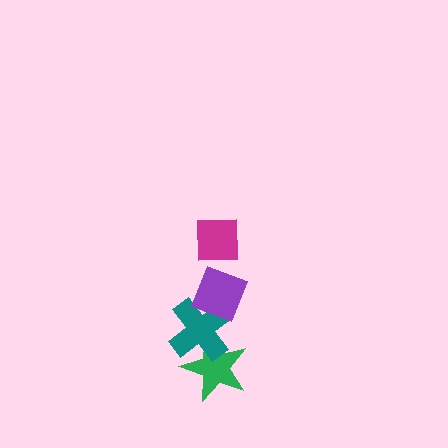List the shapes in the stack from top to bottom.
From top to bottom: the magenta square, the purple diamond, the teal cross, the green star.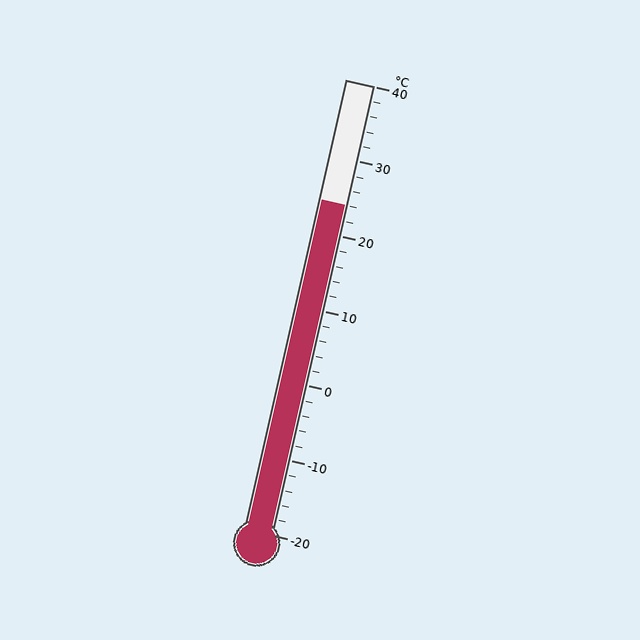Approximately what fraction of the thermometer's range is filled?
The thermometer is filled to approximately 75% of its range.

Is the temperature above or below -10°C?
The temperature is above -10°C.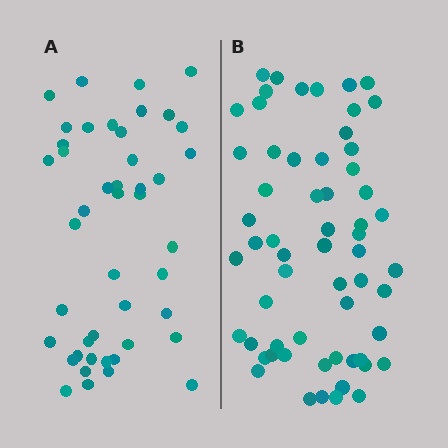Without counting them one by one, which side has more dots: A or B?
Region B (the right region) has more dots.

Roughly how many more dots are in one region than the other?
Region B has approximately 15 more dots than region A.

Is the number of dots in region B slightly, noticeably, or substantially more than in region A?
Region B has noticeably more, but not dramatically so. The ratio is roughly 1.3 to 1.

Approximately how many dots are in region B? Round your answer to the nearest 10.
About 60 dots.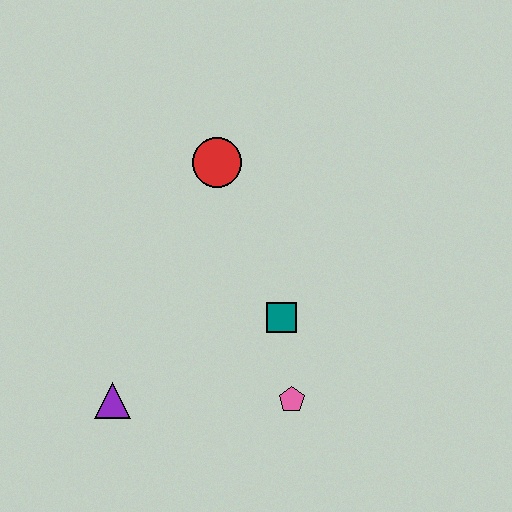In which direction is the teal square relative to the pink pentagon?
The teal square is above the pink pentagon.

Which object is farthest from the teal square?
The purple triangle is farthest from the teal square.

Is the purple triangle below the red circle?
Yes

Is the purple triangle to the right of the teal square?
No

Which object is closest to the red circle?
The teal square is closest to the red circle.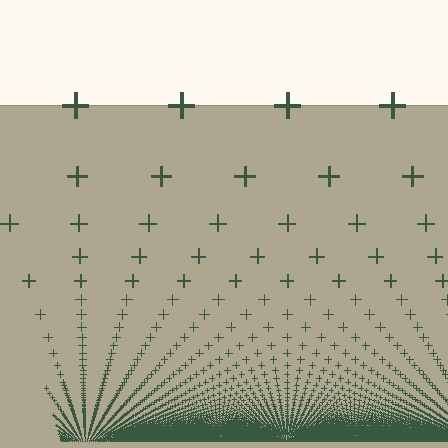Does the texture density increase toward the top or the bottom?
Density increases toward the bottom.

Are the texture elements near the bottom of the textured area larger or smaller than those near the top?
Smaller. The gradient is inverted — elements near the bottom are smaller and denser.